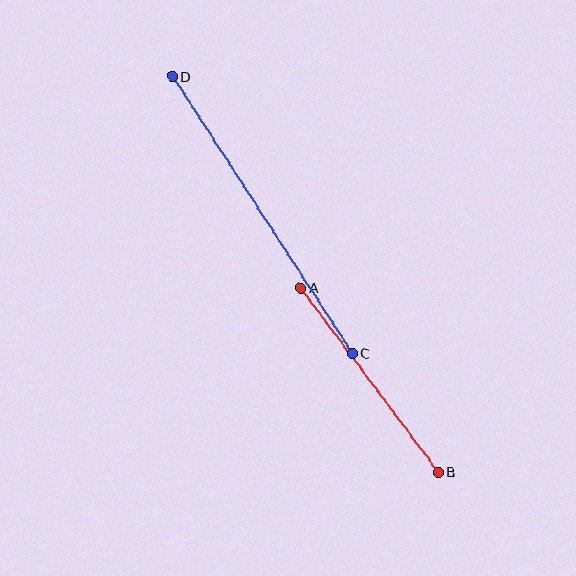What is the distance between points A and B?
The distance is approximately 230 pixels.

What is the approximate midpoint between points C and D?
The midpoint is at approximately (262, 215) pixels.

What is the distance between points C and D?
The distance is approximately 330 pixels.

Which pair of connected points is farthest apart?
Points C and D are farthest apart.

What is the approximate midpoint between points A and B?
The midpoint is at approximately (369, 380) pixels.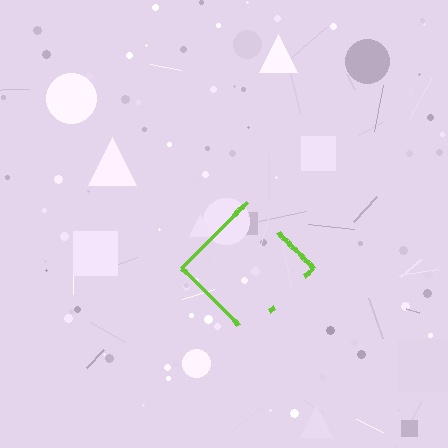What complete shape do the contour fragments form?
The contour fragments form a diamond.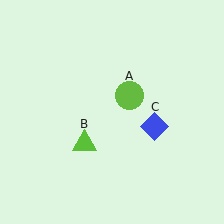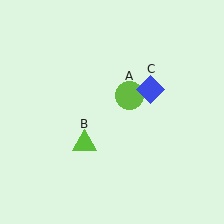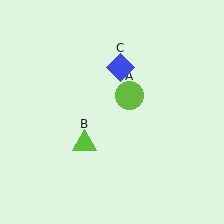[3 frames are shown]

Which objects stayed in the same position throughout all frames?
Lime circle (object A) and lime triangle (object B) remained stationary.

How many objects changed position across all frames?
1 object changed position: blue diamond (object C).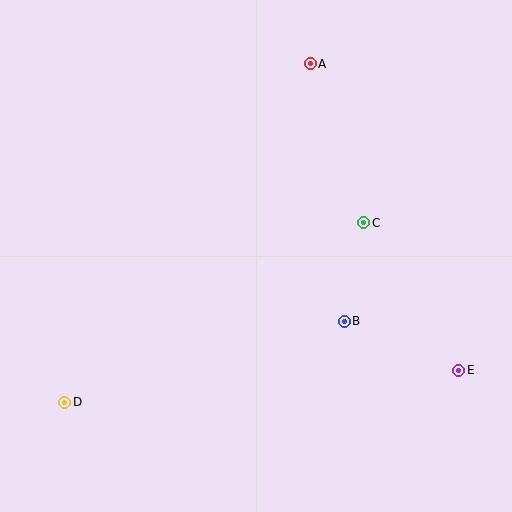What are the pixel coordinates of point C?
Point C is at (364, 223).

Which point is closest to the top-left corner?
Point A is closest to the top-left corner.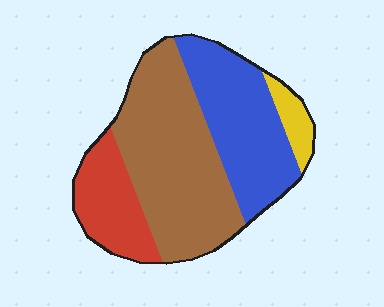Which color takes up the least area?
Yellow, at roughly 5%.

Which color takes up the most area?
Brown, at roughly 45%.